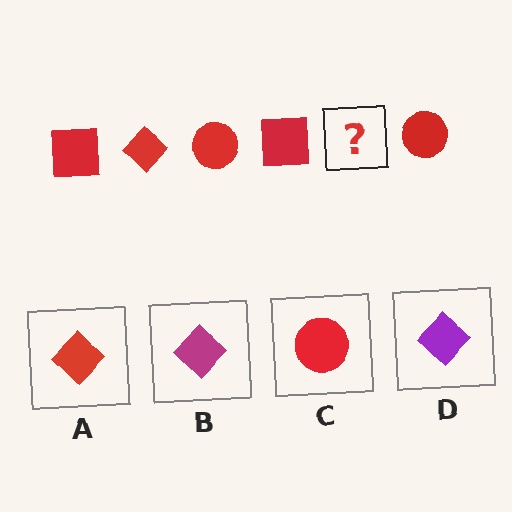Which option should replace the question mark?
Option A.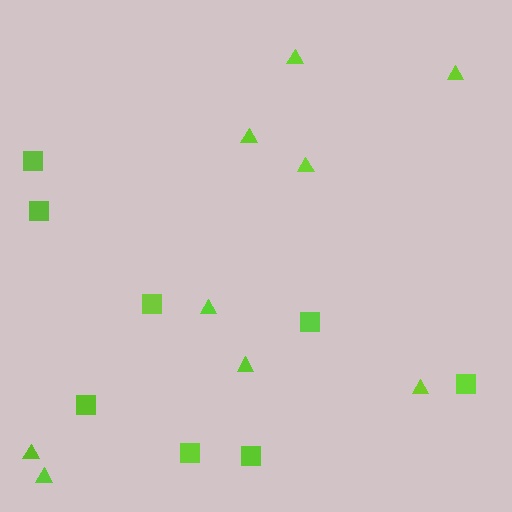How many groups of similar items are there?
There are 2 groups: one group of triangles (9) and one group of squares (8).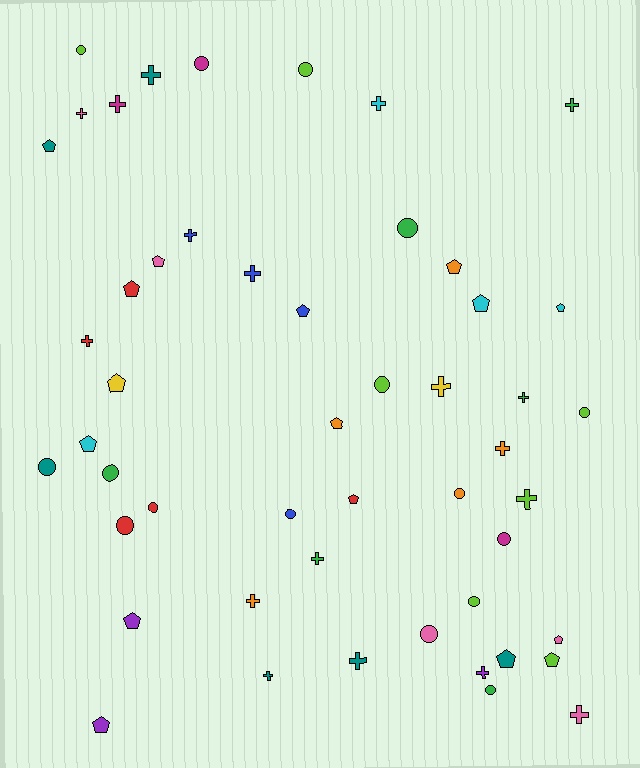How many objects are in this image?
There are 50 objects.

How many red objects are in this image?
There are 5 red objects.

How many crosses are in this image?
There are 18 crosses.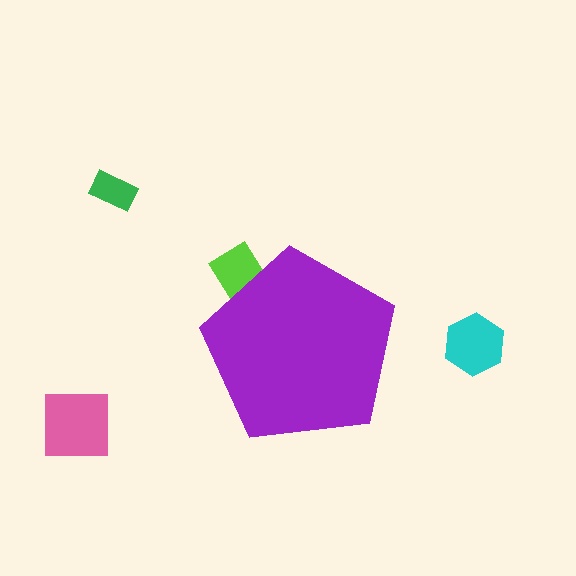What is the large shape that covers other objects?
A purple pentagon.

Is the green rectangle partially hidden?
No, the green rectangle is fully visible.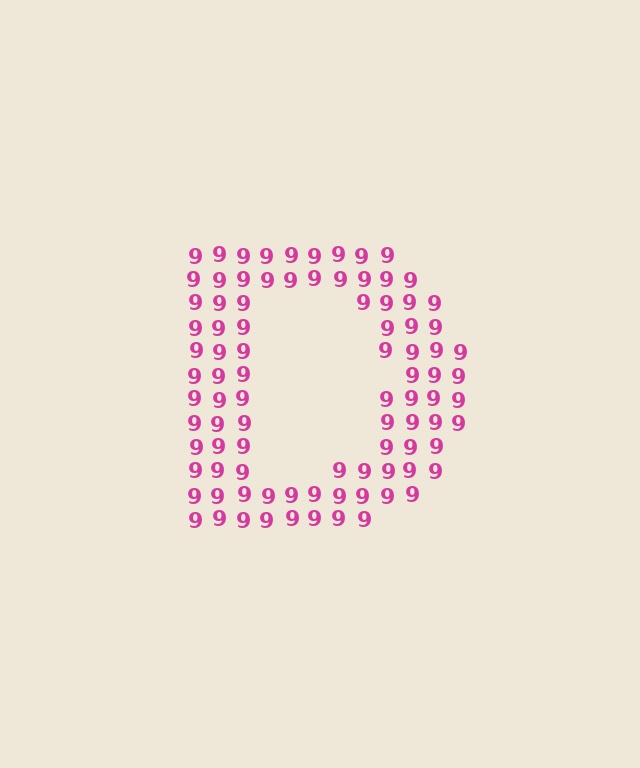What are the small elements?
The small elements are digit 9's.